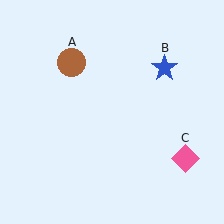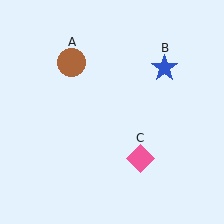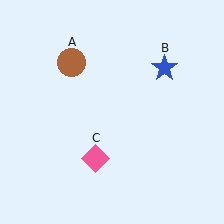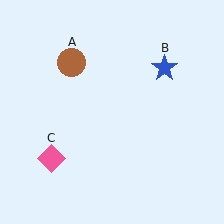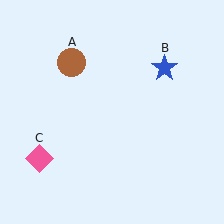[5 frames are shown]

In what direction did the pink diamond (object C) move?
The pink diamond (object C) moved left.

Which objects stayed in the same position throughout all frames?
Brown circle (object A) and blue star (object B) remained stationary.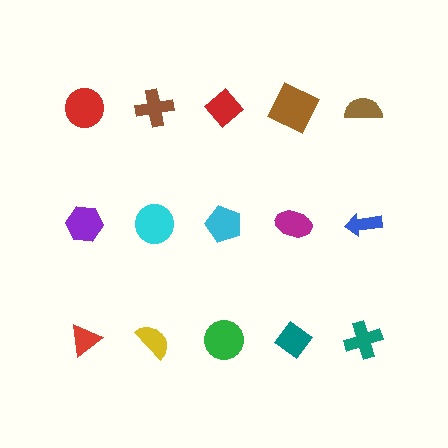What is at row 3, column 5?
A teal cross.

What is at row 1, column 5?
A brown semicircle.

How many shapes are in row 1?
5 shapes.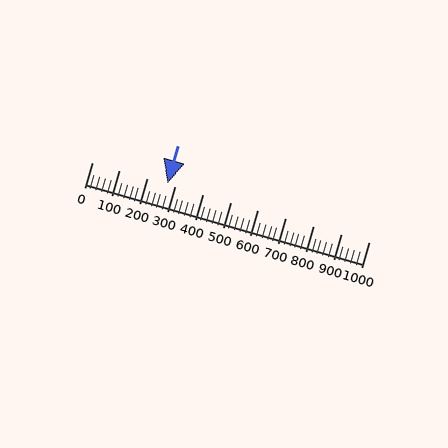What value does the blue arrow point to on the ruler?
The blue arrow points to approximately 273.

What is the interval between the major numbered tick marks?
The major tick marks are spaced 100 units apart.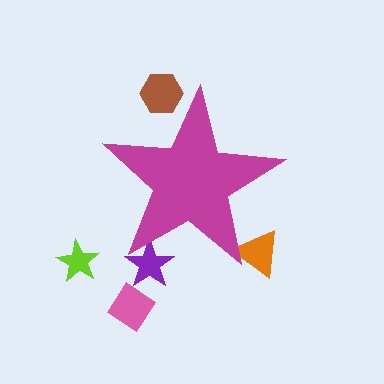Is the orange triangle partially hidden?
Yes, the orange triangle is partially hidden behind the magenta star.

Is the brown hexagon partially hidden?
Yes, the brown hexagon is partially hidden behind the magenta star.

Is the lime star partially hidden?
No, the lime star is fully visible.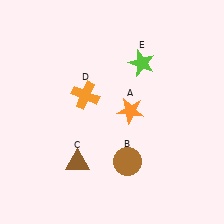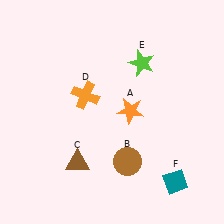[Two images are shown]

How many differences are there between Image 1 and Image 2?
There is 1 difference between the two images.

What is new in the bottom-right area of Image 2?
A teal diamond (F) was added in the bottom-right area of Image 2.